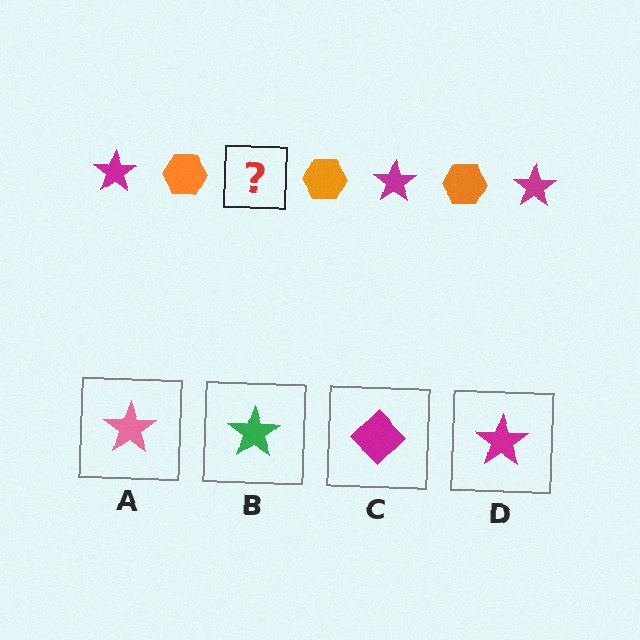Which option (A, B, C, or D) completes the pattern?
D.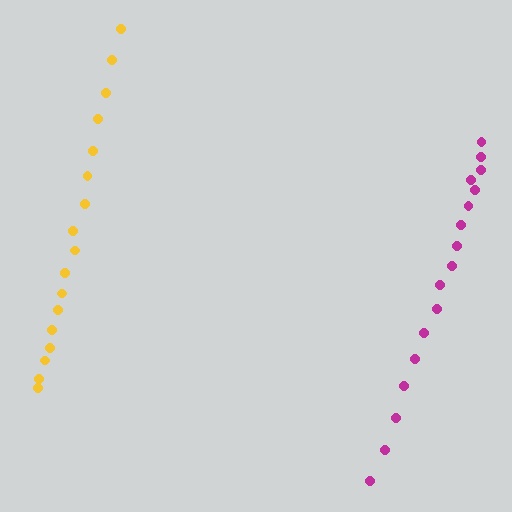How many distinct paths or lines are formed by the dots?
There are 2 distinct paths.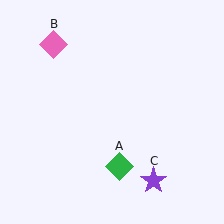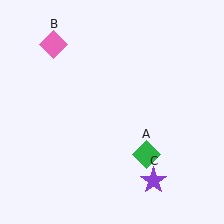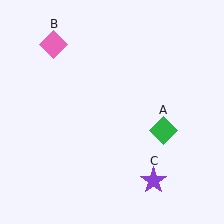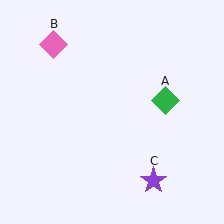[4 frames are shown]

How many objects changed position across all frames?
1 object changed position: green diamond (object A).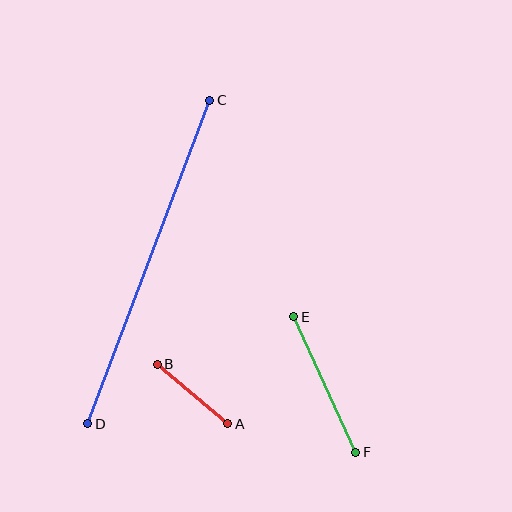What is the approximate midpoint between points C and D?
The midpoint is at approximately (149, 262) pixels.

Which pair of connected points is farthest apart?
Points C and D are farthest apart.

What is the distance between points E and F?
The distance is approximately 149 pixels.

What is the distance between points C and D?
The distance is approximately 346 pixels.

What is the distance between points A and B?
The distance is approximately 92 pixels.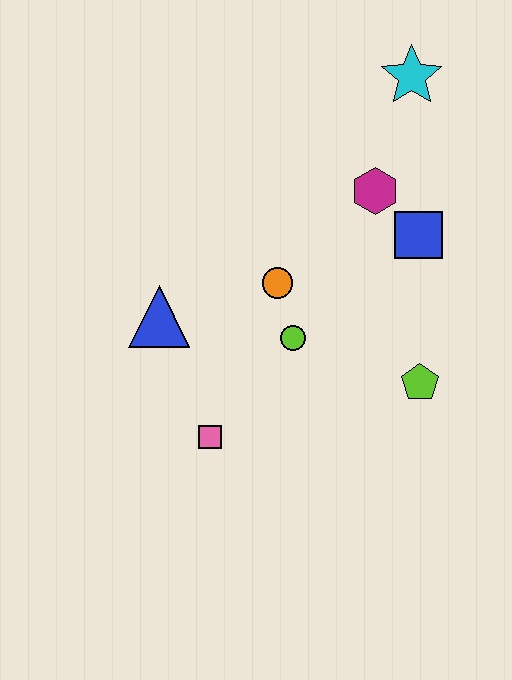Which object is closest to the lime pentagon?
The lime circle is closest to the lime pentagon.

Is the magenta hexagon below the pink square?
No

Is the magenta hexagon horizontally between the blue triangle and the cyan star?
Yes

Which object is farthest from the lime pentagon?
The cyan star is farthest from the lime pentagon.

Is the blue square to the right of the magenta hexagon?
Yes